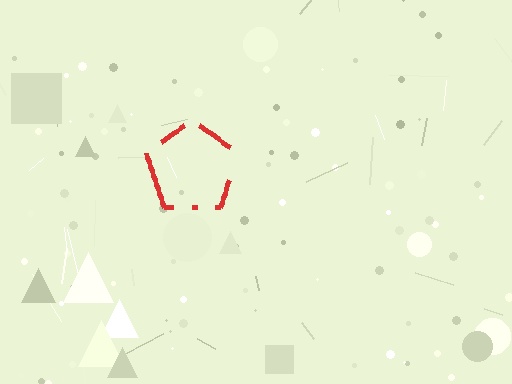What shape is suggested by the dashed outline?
The dashed outline suggests a pentagon.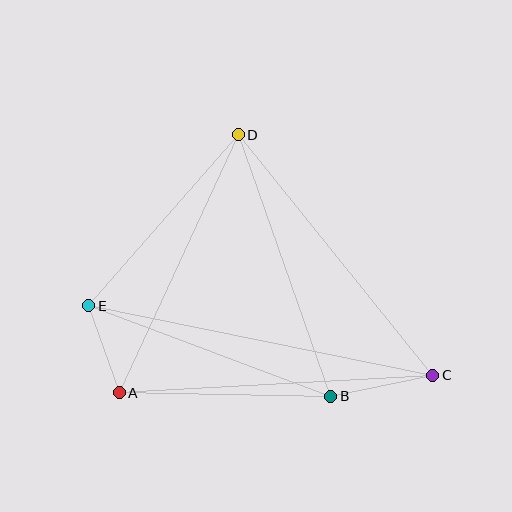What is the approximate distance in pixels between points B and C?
The distance between B and C is approximately 104 pixels.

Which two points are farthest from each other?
Points C and E are farthest from each other.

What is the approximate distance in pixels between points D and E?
The distance between D and E is approximately 227 pixels.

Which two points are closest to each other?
Points A and E are closest to each other.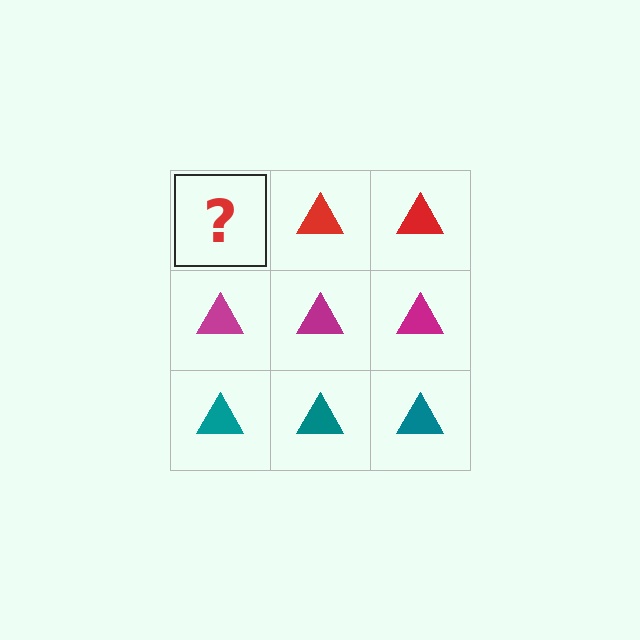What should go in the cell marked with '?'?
The missing cell should contain a red triangle.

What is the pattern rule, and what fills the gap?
The rule is that each row has a consistent color. The gap should be filled with a red triangle.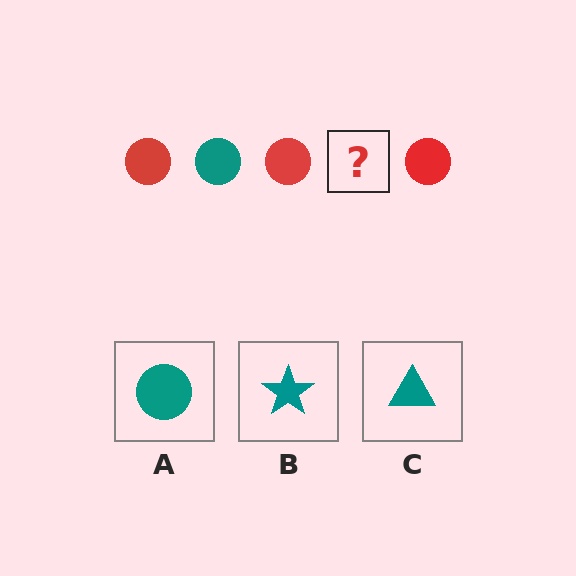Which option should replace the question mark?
Option A.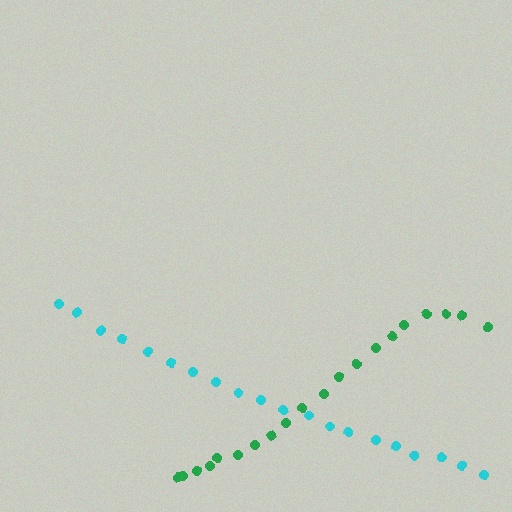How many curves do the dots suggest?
There are 2 distinct paths.